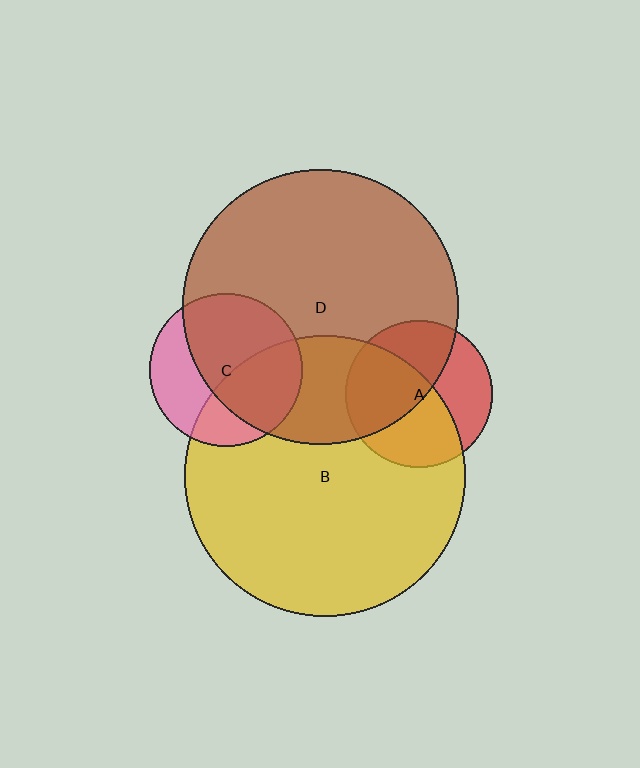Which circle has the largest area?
Circle B (yellow).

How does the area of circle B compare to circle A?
Approximately 3.7 times.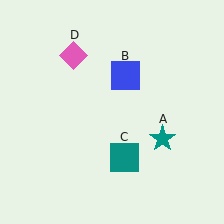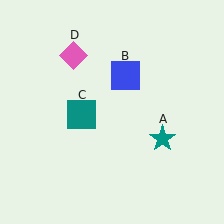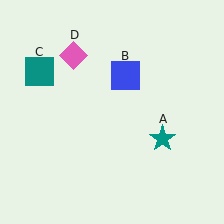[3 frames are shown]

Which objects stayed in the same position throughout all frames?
Teal star (object A) and blue square (object B) and pink diamond (object D) remained stationary.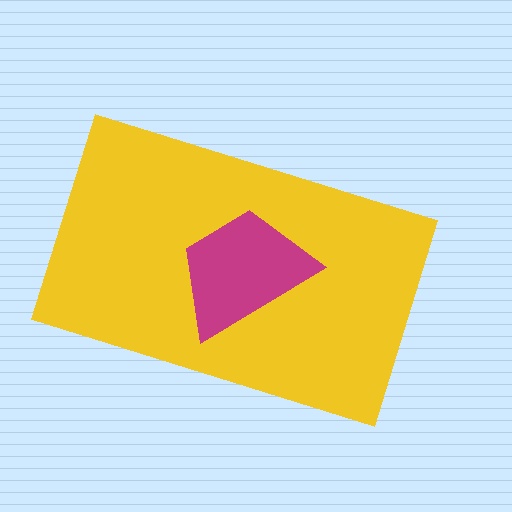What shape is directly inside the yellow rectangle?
The magenta trapezoid.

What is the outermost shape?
The yellow rectangle.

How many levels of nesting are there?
2.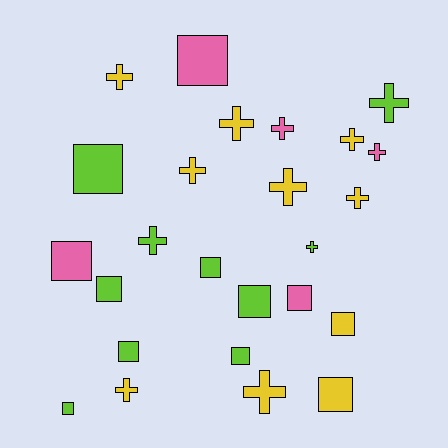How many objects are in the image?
There are 25 objects.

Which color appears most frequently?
Yellow, with 10 objects.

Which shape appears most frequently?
Cross, with 13 objects.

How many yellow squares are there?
There are 2 yellow squares.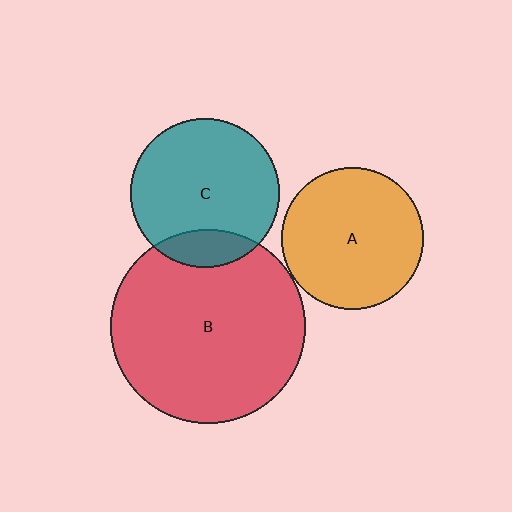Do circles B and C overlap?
Yes.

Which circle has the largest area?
Circle B (red).